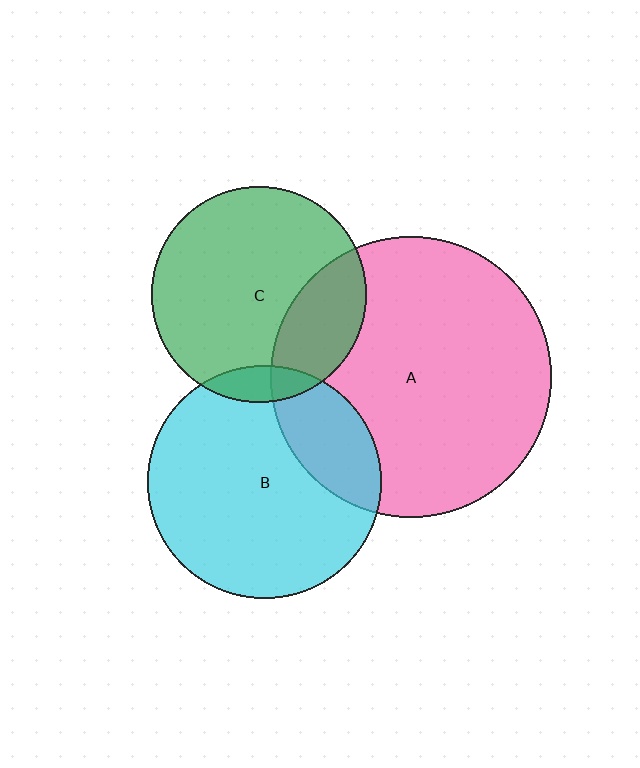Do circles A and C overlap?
Yes.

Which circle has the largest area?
Circle A (pink).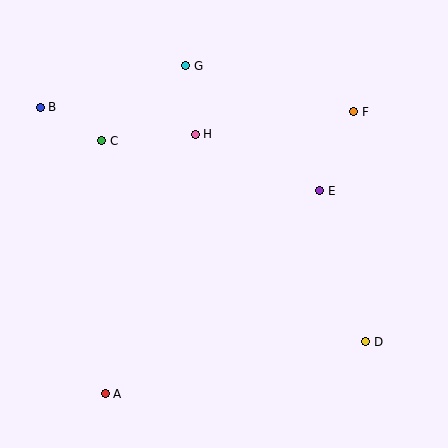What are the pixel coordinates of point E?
Point E is at (320, 191).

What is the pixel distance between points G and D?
The distance between G and D is 330 pixels.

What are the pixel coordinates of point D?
Point D is at (366, 342).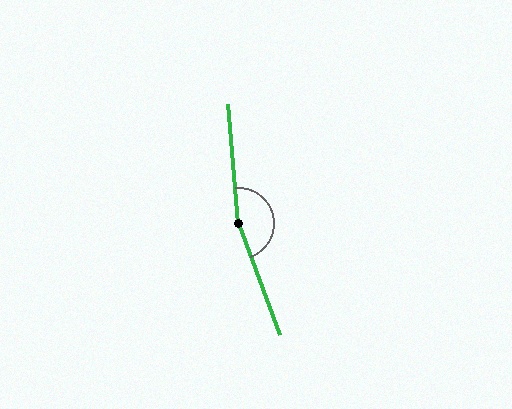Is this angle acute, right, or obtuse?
It is obtuse.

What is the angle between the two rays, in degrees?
Approximately 164 degrees.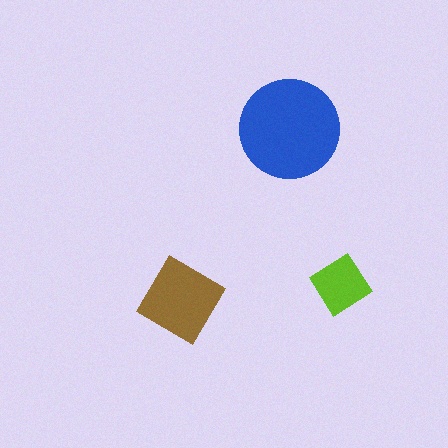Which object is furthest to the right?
The lime diamond is rightmost.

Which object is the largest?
The blue circle.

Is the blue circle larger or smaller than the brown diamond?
Larger.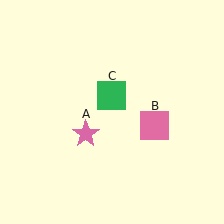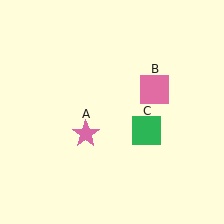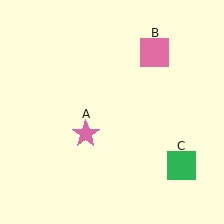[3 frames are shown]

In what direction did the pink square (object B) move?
The pink square (object B) moved up.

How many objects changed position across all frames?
2 objects changed position: pink square (object B), green square (object C).